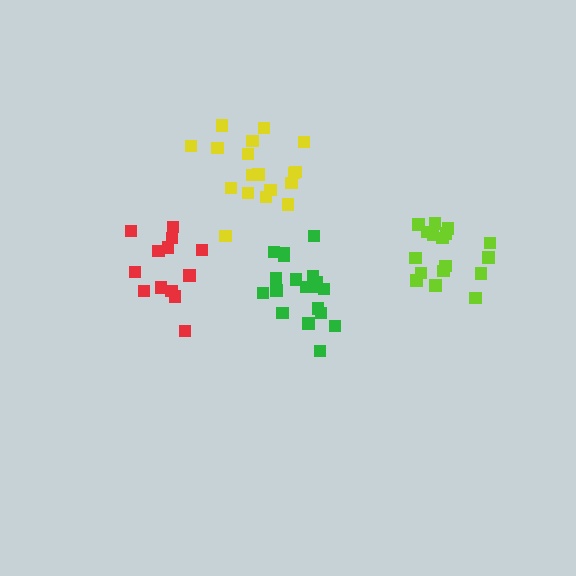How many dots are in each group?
Group 1: 17 dots, Group 2: 13 dots, Group 3: 18 dots, Group 4: 19 dots (67 total).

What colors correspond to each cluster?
The clusters are colored: lime, red, yellow, green.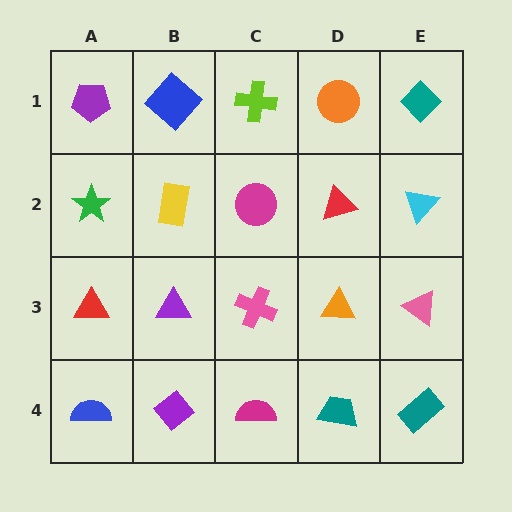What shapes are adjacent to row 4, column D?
An orange triangle (row 3, column D), a magenta semicircle (row 4, column C), a teal rectangle (row 4, column E).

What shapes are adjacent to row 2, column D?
An orange circle (row 1, column D), an orange triangle (row 3, column D), a magenta circle (row 2, column C), a cyan triangle (row 2, column E).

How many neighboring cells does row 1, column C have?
3.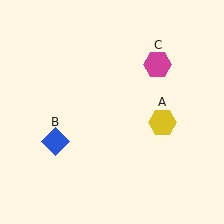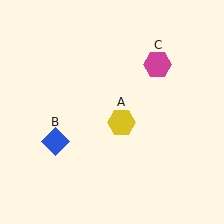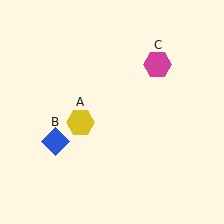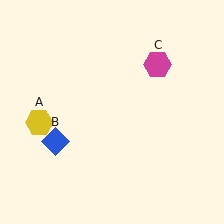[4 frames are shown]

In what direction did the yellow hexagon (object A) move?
The yellow hexagon (object A) moved left.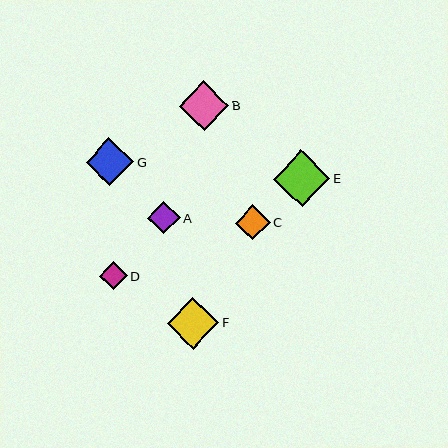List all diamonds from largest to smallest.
From largest to smallest: E, F, B, G, C, A, D.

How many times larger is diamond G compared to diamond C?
Diamond G is approximately 1.4 times the size of diamond C.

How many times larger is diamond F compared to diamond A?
Diamond F is approximately 1.6 times the size of diamond A.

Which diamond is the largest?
Diamond E is the largest with a size of approximately 56 pixels.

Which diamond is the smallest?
Diamond D is the smallest with a size of approximately 28 pixels.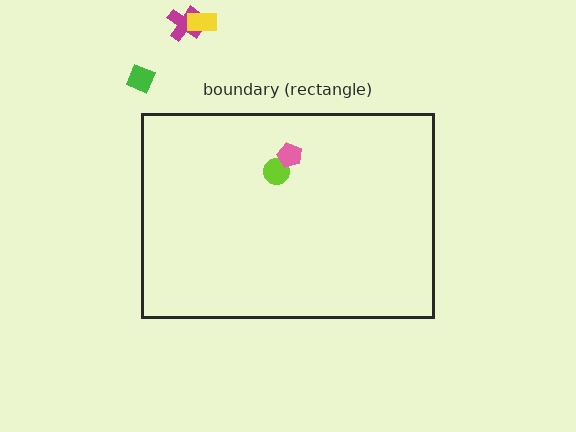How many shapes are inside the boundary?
2 inside, 3 outside.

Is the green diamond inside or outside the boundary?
Outside.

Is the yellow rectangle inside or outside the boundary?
Outside.